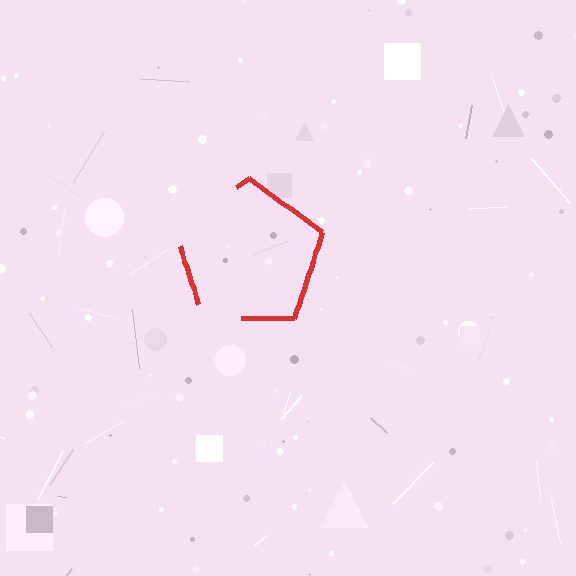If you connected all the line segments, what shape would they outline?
They would outline a pentagon.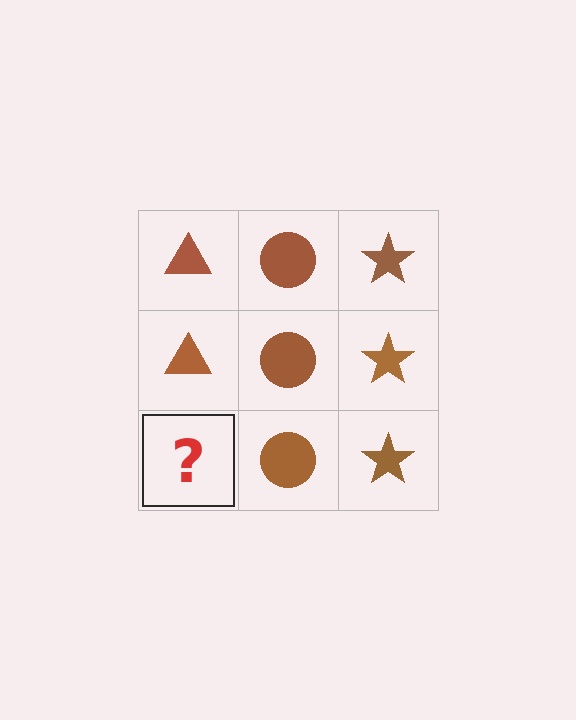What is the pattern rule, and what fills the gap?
The rule is that each column has a consistent shape. The gap should be filled with a brown triangle.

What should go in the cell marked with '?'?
The missing cell should contain a brown triangle.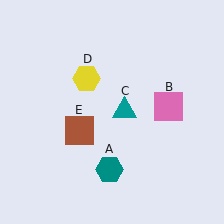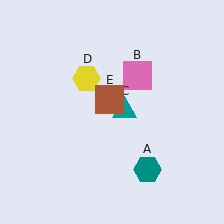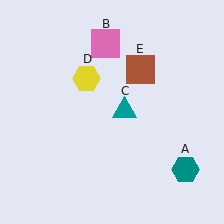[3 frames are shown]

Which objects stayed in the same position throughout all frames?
Teal triangle (object C) and yellow hexagon (object D) remained stationary.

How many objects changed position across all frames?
3 objects changed position: teal hexagon (object A), pink square (object B), brown square (object E).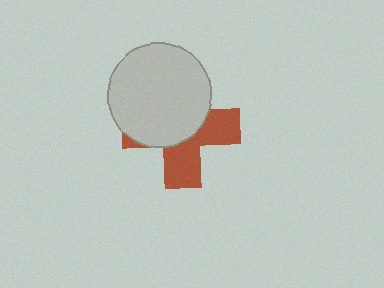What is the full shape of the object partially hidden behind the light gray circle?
The partially hidden object is a brown cross.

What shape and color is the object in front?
The object in front is a light gray circle.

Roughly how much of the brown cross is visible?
A small part of it is visible (roughly 44%).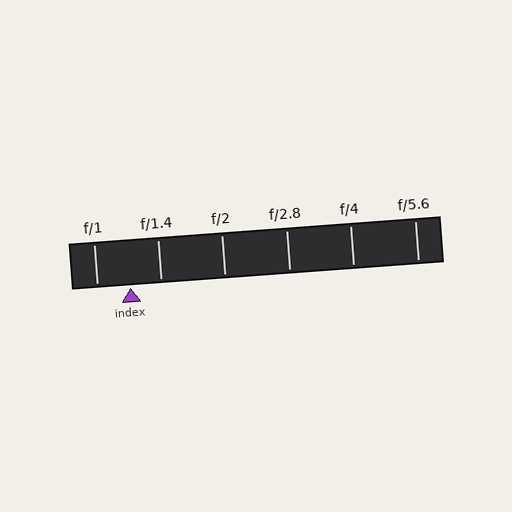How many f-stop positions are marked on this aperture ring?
There are 6 f-stop positions marked.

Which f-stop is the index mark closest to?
The index mark is closest to f/1.4.